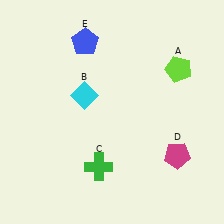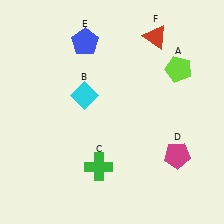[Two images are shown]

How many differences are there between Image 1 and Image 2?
There is 1 difference between the two images.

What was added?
A red triangle (F) was added in Image 2.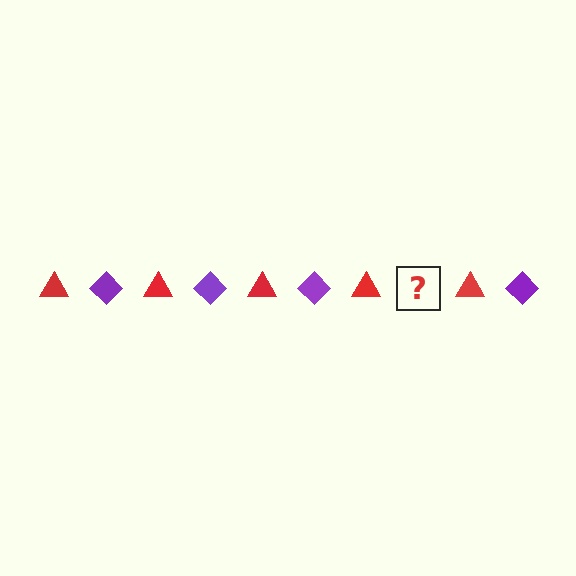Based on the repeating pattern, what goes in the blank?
The blank should be a purple diamond.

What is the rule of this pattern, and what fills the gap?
The rule is that the pattern alternates between red triangle and purple diamond. The gap should be filled with a purple diamond.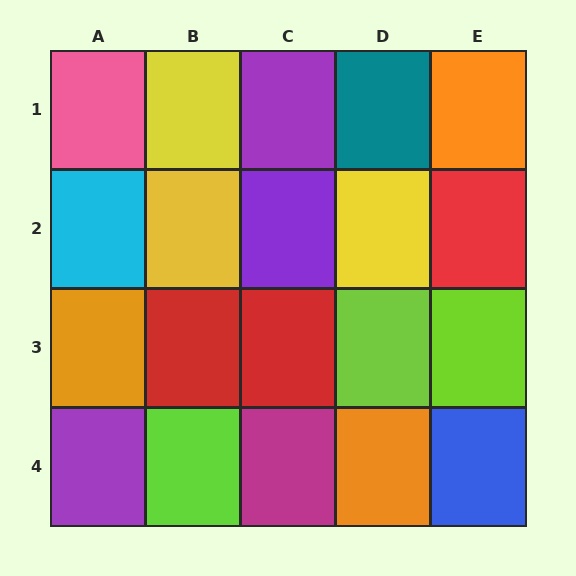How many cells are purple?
3 cells are purple.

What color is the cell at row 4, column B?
Lime.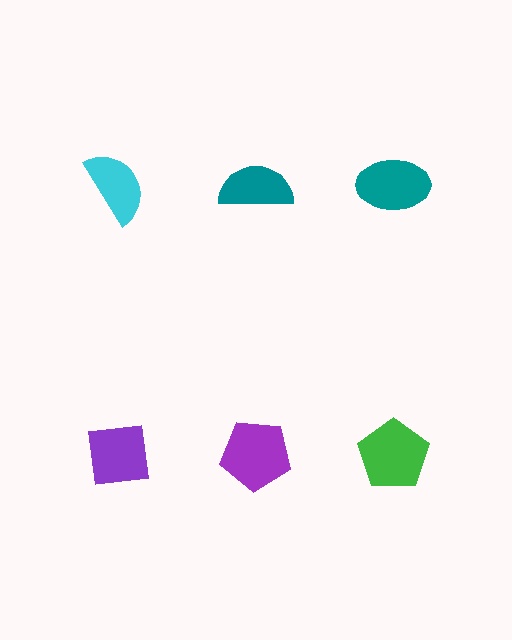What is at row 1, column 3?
A teal ellipse.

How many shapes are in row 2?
3 shapes.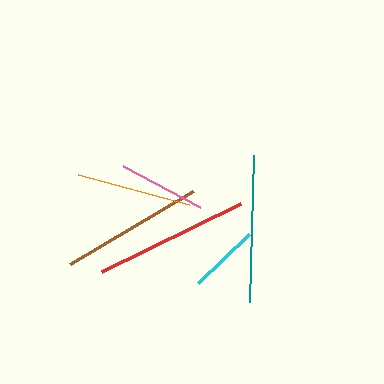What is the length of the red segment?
The red segment is approximately 155 pixels long.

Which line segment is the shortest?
The cyan line is the shortest at approximately 70 pixels.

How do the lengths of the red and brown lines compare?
The red and brown lines are approximately the same length.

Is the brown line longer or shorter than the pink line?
The brown line is longer than the pink line.